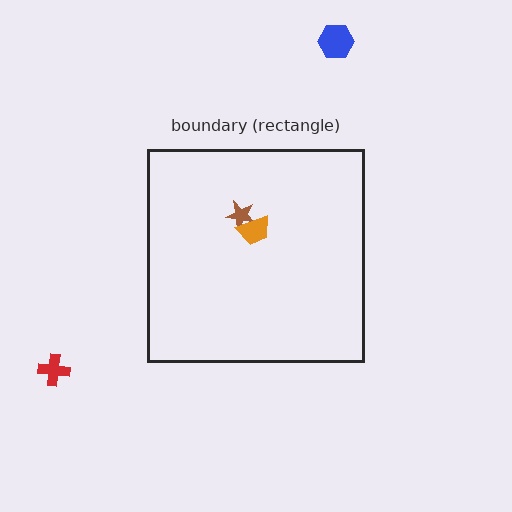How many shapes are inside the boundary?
2 inside, 2 outside.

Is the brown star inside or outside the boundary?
Inside.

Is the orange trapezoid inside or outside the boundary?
Inside.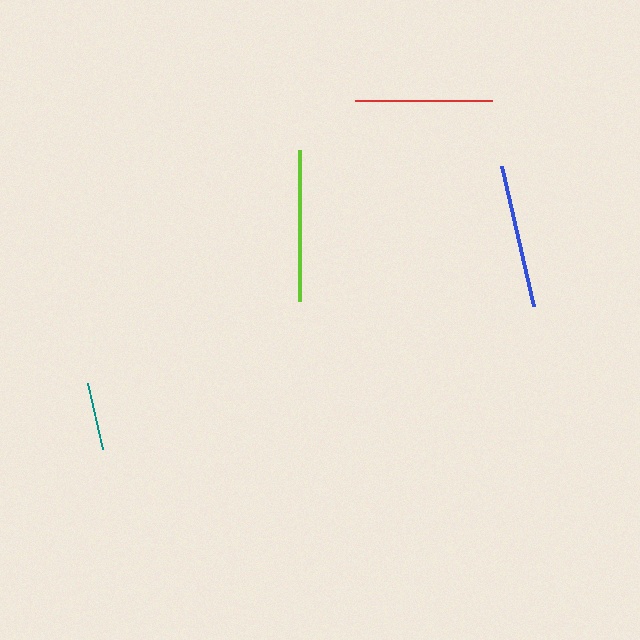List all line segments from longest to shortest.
From longest to shortest: lime, blue, red, teal.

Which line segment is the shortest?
The teal line is the shortest at approximately 68 pixels.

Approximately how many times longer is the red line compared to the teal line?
The red line is approximately 2.0 times the length of the teal line.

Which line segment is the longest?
The lime line is the longest at approximately 151 pixels.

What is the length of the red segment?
The red segment is approximately 137 pixels long.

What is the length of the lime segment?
The lime segment is approximately 151 pixels long.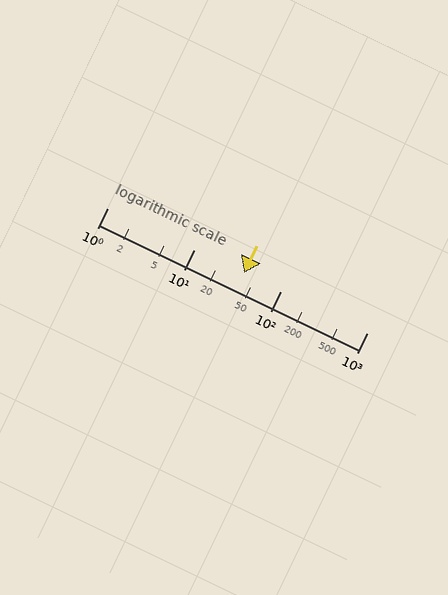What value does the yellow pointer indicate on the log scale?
The pointer indicates approximately 38.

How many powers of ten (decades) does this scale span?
The scale spans 3 decades, from 1 to 1000.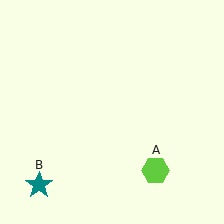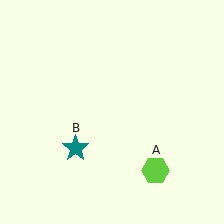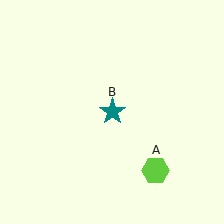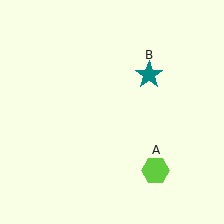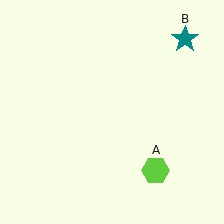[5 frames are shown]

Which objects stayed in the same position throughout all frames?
Lime hexagon (object A) remained stationary.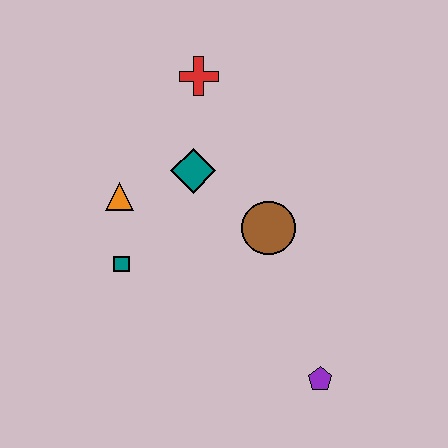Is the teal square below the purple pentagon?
No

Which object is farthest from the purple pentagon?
The red cross is farthest from the purple pentagon.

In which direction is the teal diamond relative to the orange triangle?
The teal diamond is to the right of the orange triangle.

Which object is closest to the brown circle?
The teal diamond is closest to the brown circle.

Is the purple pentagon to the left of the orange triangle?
No